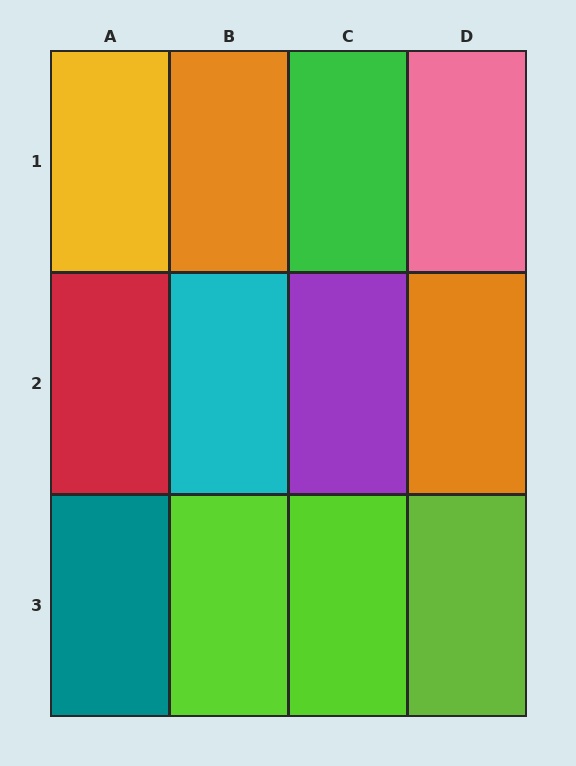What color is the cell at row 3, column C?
Lime.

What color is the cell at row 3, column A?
Teal.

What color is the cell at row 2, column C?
Purple.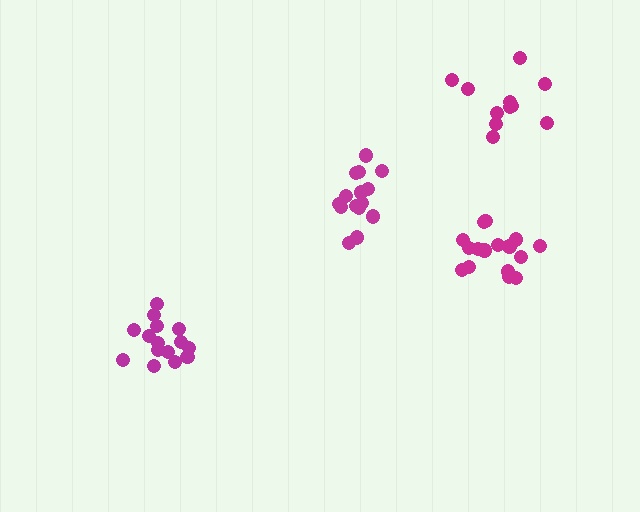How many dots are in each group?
Group 1: 15 dots, Group 2: 15 dots, Group 3: 16 dots, Group 4: 11 dots (57 total).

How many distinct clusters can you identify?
There are 4 distinct clusters.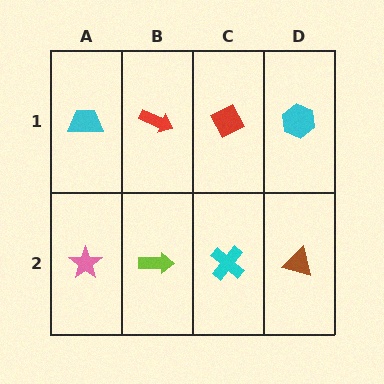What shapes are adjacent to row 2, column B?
A red arrow (row 1, column B), a pink star (row 2, column A), a cyan cross (row 2, column C).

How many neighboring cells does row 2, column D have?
2.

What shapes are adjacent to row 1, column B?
A lime arrow (row 2, column B), a cyan trapezoid (row 1, column A), a red diamond (row 1, column C).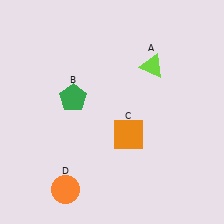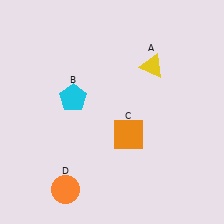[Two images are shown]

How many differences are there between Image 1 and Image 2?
There are 2 differences between the two images.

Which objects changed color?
A changed from lime to yellow. B changed from green to cyan.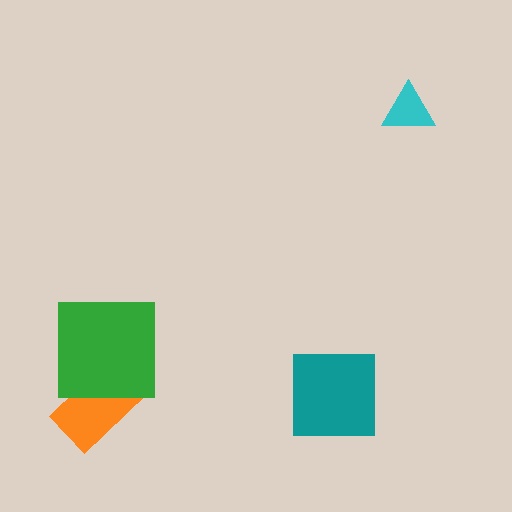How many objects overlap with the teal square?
0 objects overlap with the teal square.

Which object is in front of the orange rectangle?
The green square is in front of the orange rectangle.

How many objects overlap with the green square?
1 object overlaps with the green square.